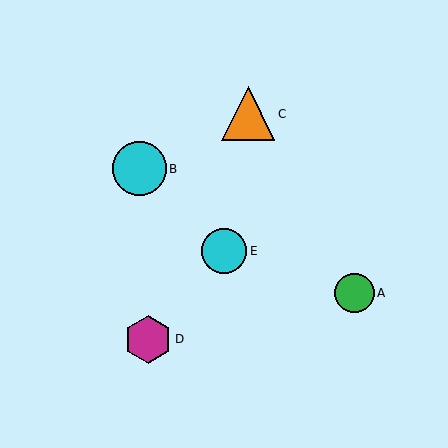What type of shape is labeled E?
Shape E is a cyan circle.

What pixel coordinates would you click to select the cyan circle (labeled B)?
Click at (140, 169) to select the cyan circle B.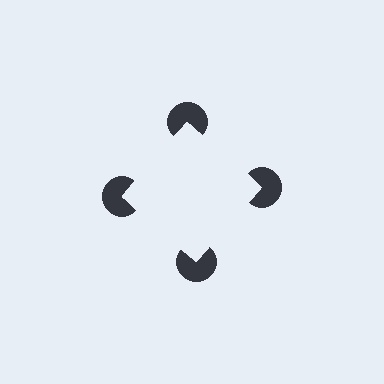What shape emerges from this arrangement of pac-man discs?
An illusory square — its edges are inferred from the aligned wedge cuts in the pac-man discs, not physically drawn.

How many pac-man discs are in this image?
There are 4 — one at each vertex of the illusory square.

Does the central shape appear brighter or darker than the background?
It typically appears slightly brighter than the background, even though no actual brightness change is drawn.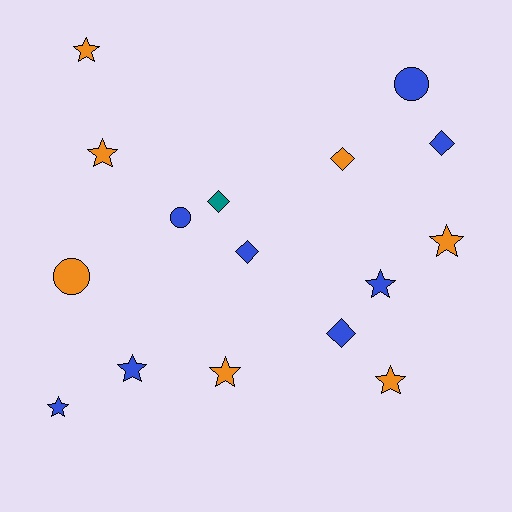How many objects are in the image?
There are 16 objects.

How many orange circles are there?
There is 1 orange circle.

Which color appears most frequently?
Blue, with 8 objects.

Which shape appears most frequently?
Star, with 8 objects.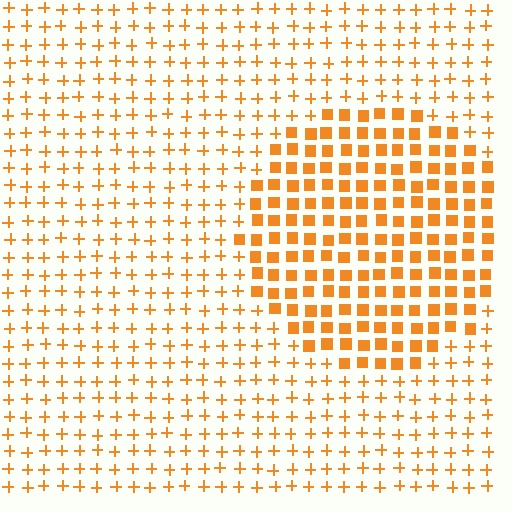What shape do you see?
I see a circle.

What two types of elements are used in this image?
The image uses squares inside the circle region and plus signs outside it.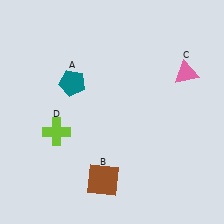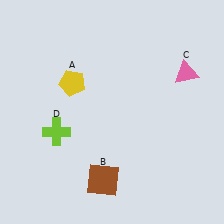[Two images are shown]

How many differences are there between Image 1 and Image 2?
There is 1 difference between the two images.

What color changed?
The pentagon (A) changed from teal in Image 1 to yellow in Image 2.